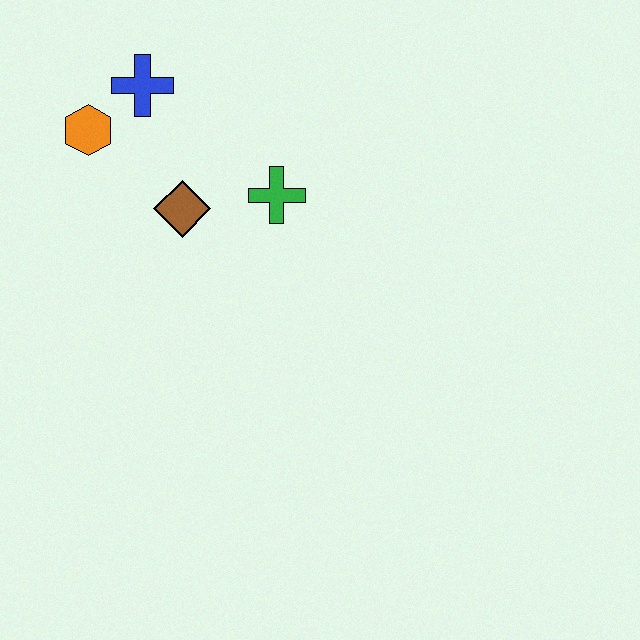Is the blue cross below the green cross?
No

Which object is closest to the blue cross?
The orange hexagon is closest to the blue cross.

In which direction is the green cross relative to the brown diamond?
The green cross is to the right of the brown diamond.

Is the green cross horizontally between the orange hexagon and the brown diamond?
No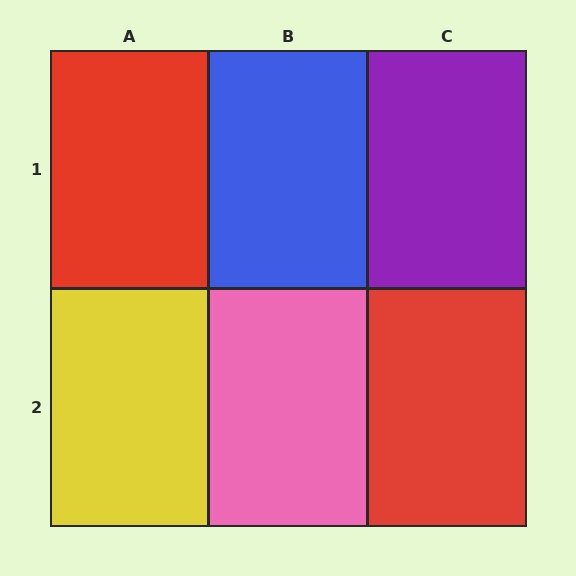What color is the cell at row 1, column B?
Blue.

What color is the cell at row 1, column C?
Purple.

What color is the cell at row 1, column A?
Red.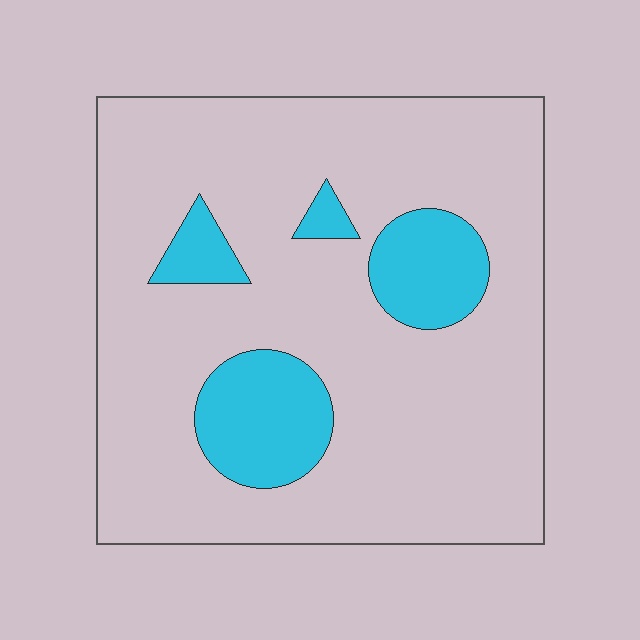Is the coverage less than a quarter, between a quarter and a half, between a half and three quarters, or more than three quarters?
Less than a quarter.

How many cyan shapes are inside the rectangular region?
4.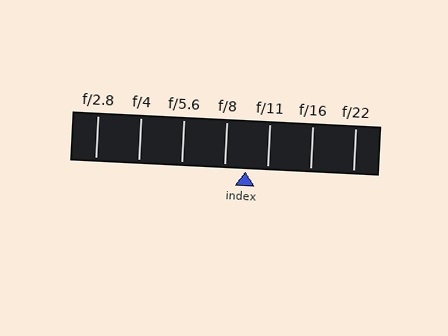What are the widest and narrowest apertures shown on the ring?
The widest aperture shown is f/2.8 and the narrowest is f/22.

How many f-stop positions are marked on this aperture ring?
There are 7 f-stop positions marked.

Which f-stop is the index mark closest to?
The index mark is closest to f/8.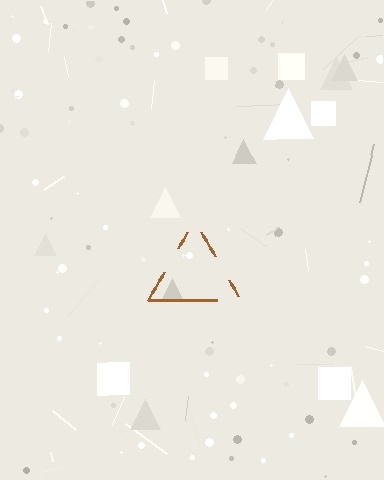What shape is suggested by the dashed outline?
The dashed outline suggests a triangle.